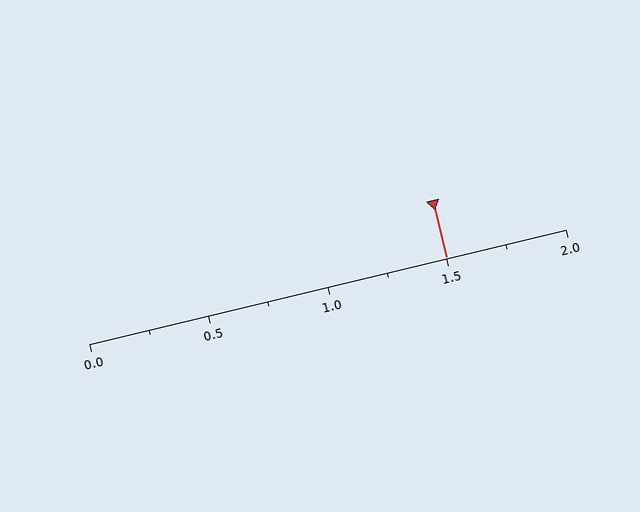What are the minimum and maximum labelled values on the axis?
The axis runs from 0.0 to 2.0.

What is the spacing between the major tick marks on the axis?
The major ticks are spaced 0.5 apart.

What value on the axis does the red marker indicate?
The marker indicates approximately 1.5.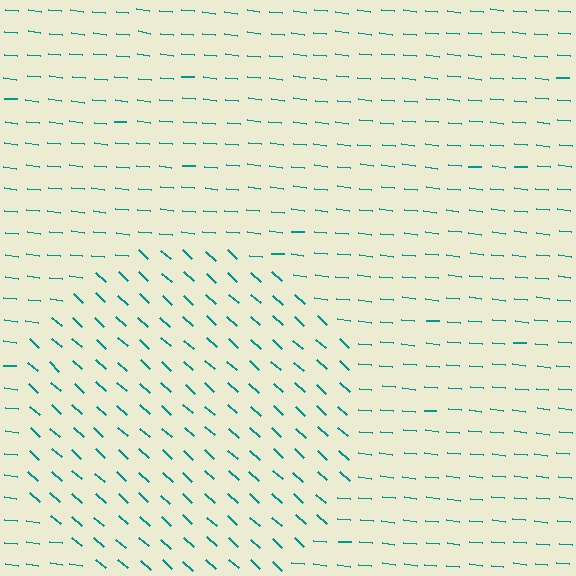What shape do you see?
I see a circle.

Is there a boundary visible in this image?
Yes, there is a texture boundary formed by a change in line orientation.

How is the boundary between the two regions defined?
The boundary is defined purely by a change in line orientation (approximately 36 degrees difference). All lines are the same color and thickness.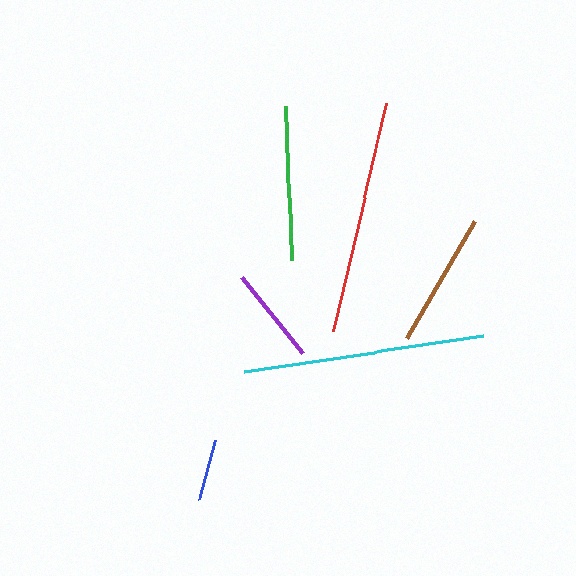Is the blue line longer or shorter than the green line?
The green line is longer than the blue line.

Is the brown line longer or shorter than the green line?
The green line is longer than the brown line.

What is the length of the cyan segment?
The cyan segment is approximately 242 pixels long.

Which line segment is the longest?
The cyan line is the longest at approximately 242 pixels.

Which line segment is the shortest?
The blue line is the shortest at approximately 61 pixels.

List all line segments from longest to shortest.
From longest to shortest: cyan, red, green, brown, purple, blue.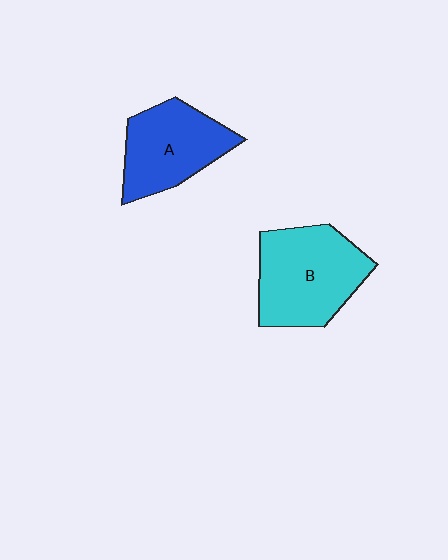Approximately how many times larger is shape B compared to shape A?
Approximately 1.2 times.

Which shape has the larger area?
Shape B (cyan).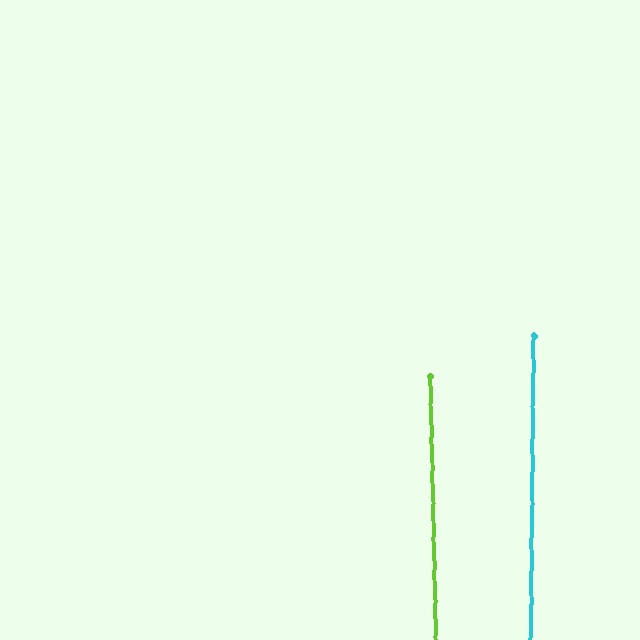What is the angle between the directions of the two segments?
Approximately 2 degrees.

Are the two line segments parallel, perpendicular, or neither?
Parallel — their directions differ by only 1.9°.